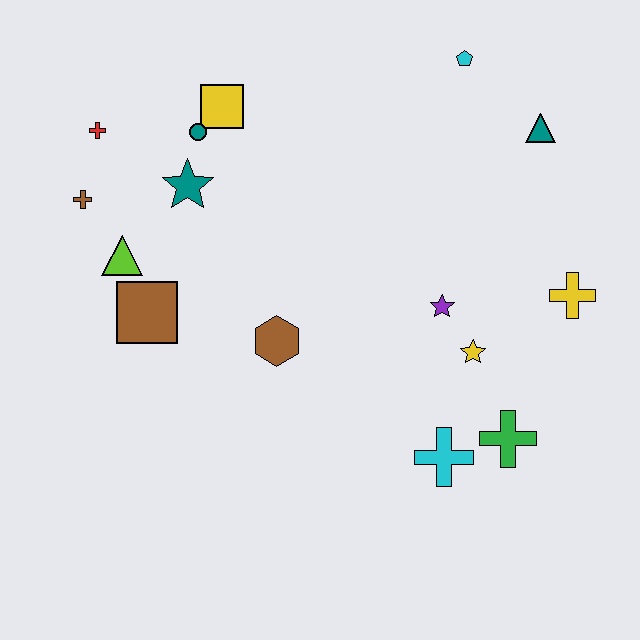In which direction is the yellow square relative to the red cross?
The yellow square is to the right of the red cross.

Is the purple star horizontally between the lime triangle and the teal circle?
No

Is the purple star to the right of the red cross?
Yes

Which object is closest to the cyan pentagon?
The teal triangle is closest to the cyan pentagon.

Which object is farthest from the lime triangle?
The yellow cross is farthest from the lime triangle.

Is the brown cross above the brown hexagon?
Yes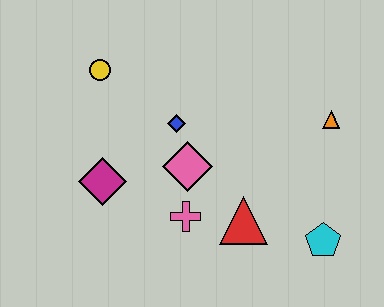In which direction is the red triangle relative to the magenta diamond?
The red triangle is to the right of the magenta diamond.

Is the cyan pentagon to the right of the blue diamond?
Yes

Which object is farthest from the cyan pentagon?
The yellow circle is farthest from the cyan pentagon.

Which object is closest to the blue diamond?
The pink diamond is closest to the blue diamond.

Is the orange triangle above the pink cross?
Yes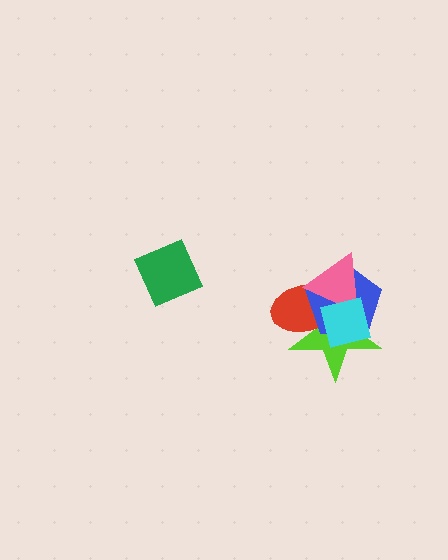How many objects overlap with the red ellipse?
4 objects overlap with the red ellipse.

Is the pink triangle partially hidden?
Yes, it is partially covered by another shape.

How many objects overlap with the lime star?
4 objects overlap with the lime star.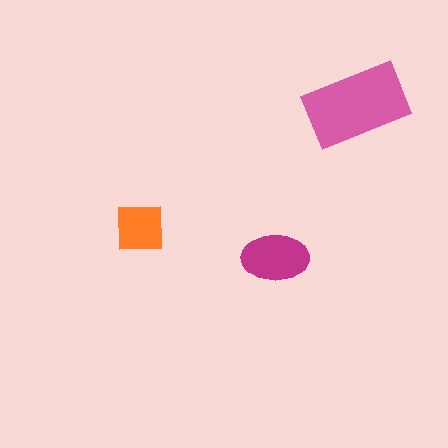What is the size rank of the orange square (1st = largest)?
3rd.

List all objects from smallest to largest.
The orange square, the magenta ellipse, the pink rectangle.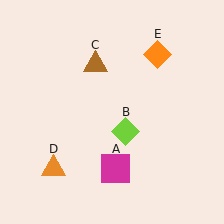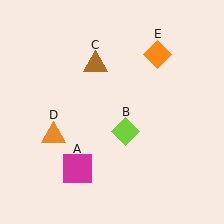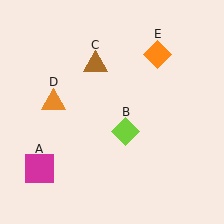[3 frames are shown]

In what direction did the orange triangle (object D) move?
The orange triangle (object D) moved up.